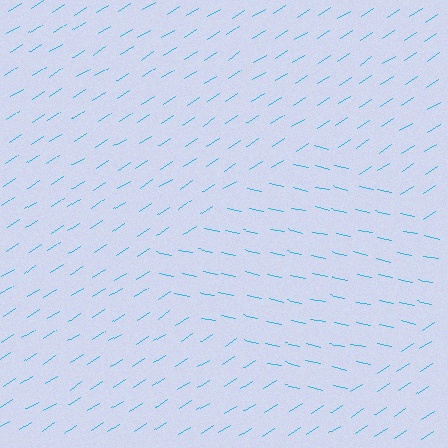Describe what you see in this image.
The image is filled with small cyan line segments. A diamond region in the image has lines oriented differently from the surrounding lines, creating a visible texture boundary.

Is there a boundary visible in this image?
Yes, there is a texture boundary formed by a change in line orientation.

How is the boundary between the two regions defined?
The boundary is defined purely by a change in line orientation (approximately 45 degrees difference). All lines are the same color and thickness.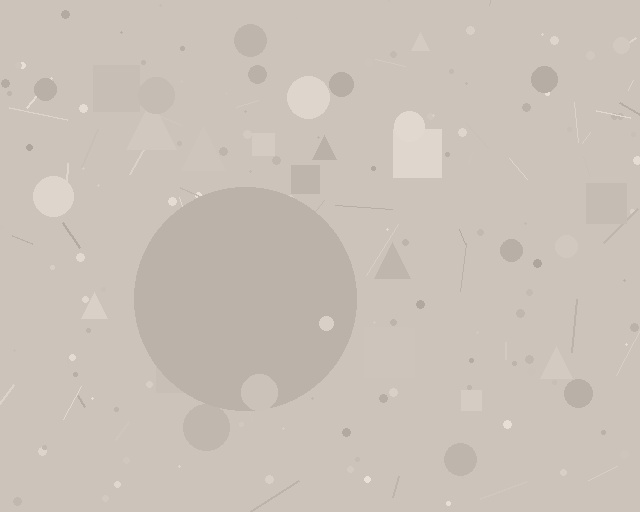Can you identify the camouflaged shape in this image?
The camouflaged shape is a circle.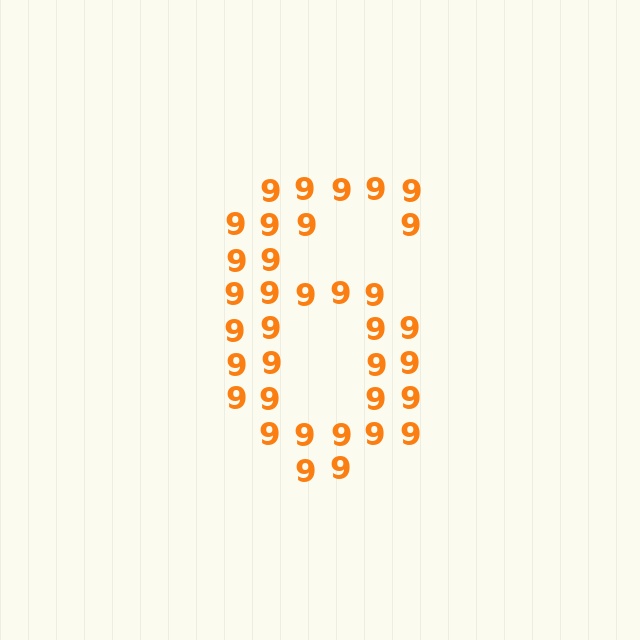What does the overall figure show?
The overall figure shows the digit 6.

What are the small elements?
The small elements are digit 9's.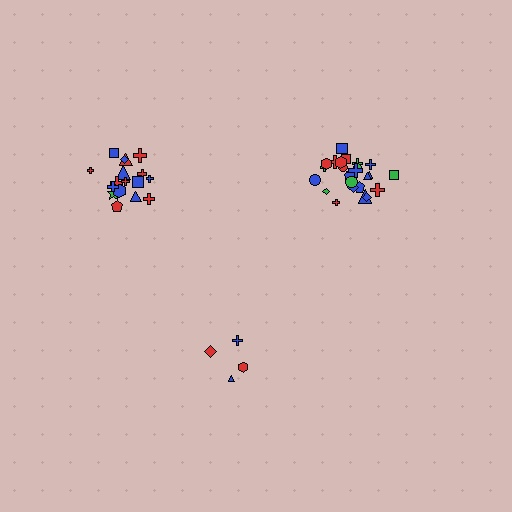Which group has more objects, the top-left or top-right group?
The top-right group.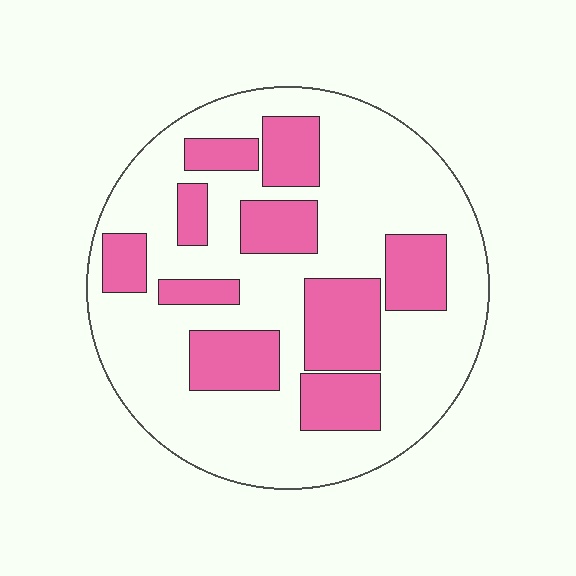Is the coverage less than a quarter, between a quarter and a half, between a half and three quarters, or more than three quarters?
Between a quarter and a half.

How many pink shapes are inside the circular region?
10.